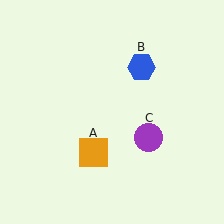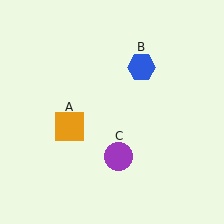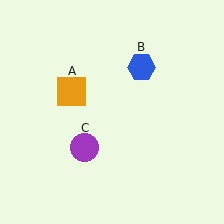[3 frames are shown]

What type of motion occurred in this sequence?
The orange square (object A), purple circle (object C) rotated clockwise around the center of the scene.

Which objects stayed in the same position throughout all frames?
Blue hexagon (object B) remained stationary.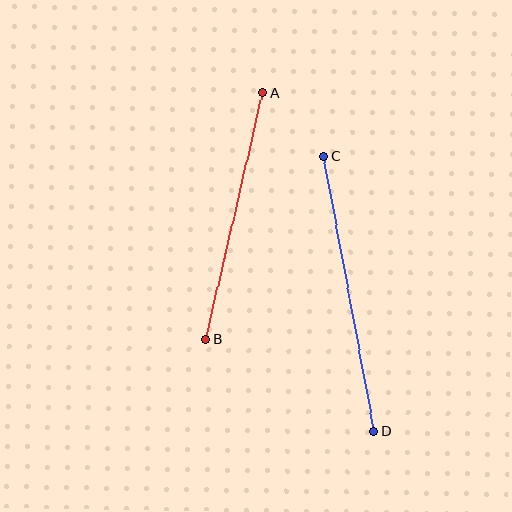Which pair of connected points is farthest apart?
Points C and D are farthest apart.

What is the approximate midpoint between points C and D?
The midpoint is at approximately (349, 294) pixels.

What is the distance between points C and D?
The distance is approximately 279 pixels.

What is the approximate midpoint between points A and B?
The midpoint is at approximately (234, 216) pixels.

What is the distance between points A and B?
The distance is approximately 253 pixels.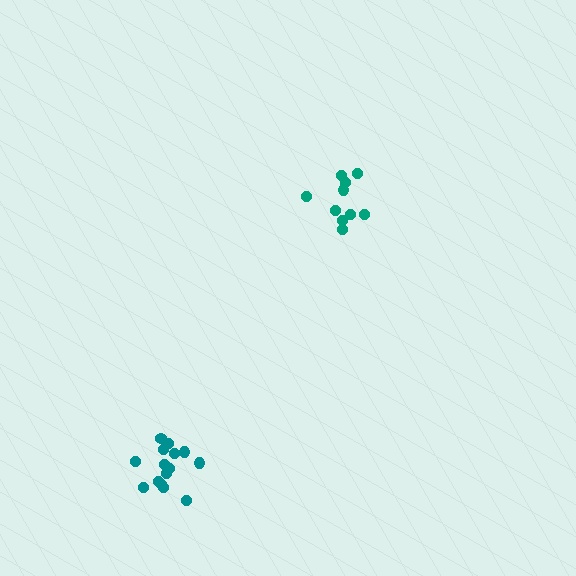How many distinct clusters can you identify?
There are 2 distinct clusters.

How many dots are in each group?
Group 1: 15 dots, Group 2: 10 dots (25 total).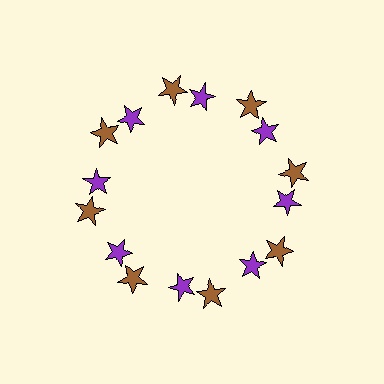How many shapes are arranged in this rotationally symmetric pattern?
There are 16 shapes, arranged in 8 groups of 2.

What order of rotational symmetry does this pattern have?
This pattern has 8-fold rotational symmetry.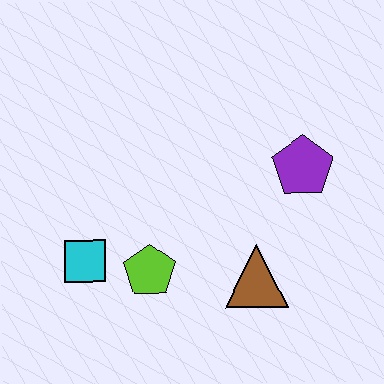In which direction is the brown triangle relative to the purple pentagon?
The brown triangle is below the purple pentagon.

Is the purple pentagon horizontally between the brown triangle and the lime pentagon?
No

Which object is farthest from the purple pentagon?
The cyan square is farthest from the purple pentagon.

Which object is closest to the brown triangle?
The lime pentagon is closest to the brown triangle.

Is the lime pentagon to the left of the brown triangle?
Yes